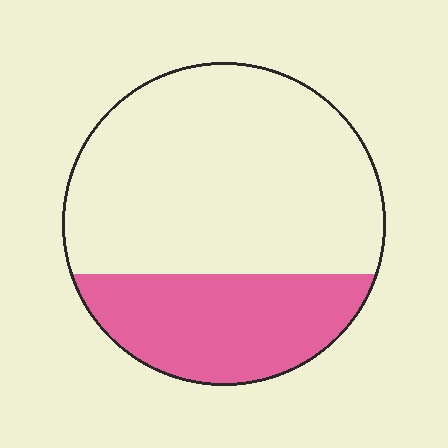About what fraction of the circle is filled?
About one third (1/3).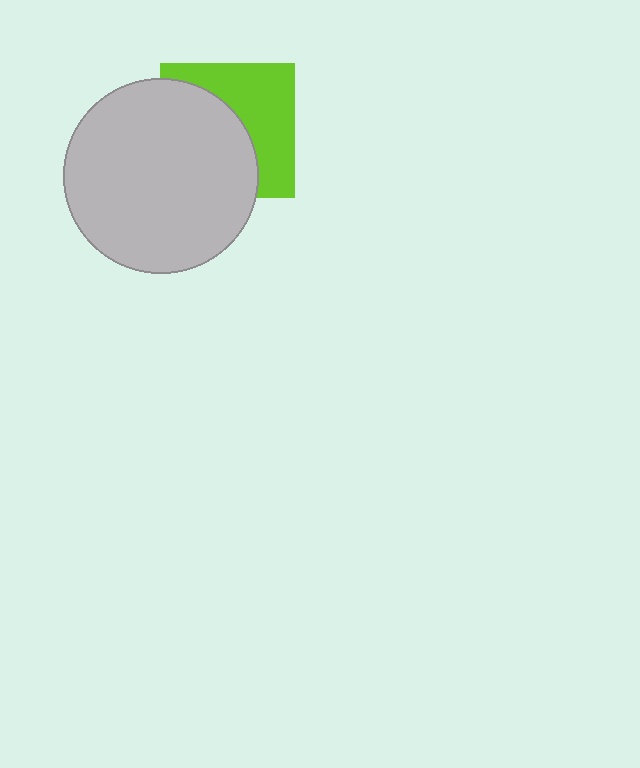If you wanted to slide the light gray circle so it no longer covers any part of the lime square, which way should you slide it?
Slide it left — that is the most direct way to separate the two shapes.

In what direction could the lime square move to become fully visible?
The lime square could move right. That would shift it out from behind the light gray circle entirely.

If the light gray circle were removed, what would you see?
You would see the complete lime square.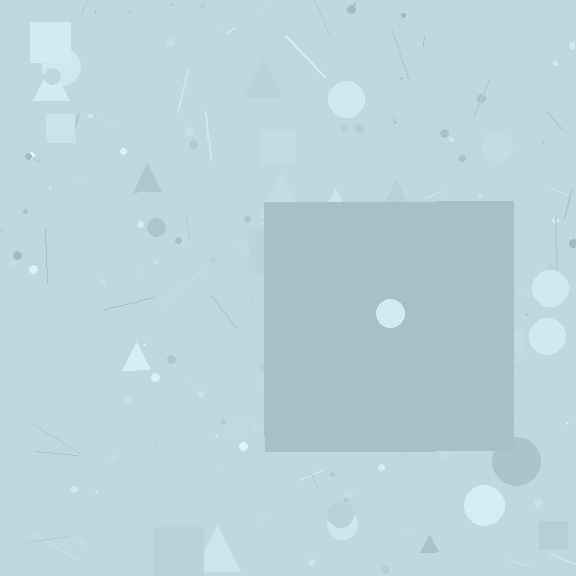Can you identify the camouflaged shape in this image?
The camouflaged shape is a square.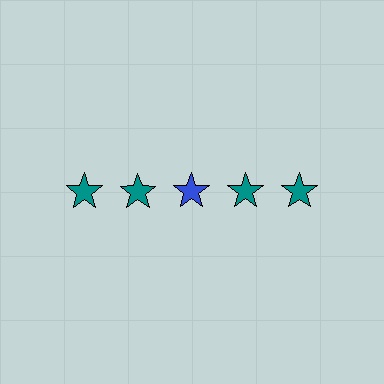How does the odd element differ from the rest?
It has a different color: blue instead of teal.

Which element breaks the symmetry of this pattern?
The blue star in the top row, center column breaks the symmetry. All other shapes are teal stars.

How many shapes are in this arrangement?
There are 5 shapes arranged in a grid pattern.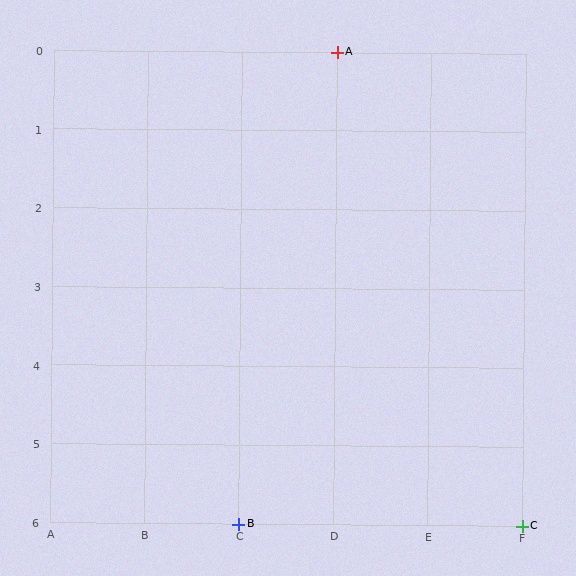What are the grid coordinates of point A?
Point A is at grid coordinates (D, 0).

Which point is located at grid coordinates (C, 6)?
Point B is at (C, 6).